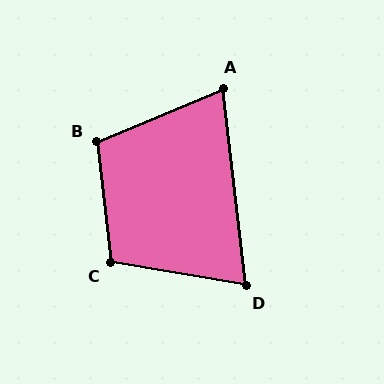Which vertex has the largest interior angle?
C, at approximately 106 degrees.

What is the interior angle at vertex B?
Approximately 106 degrees (obtuse).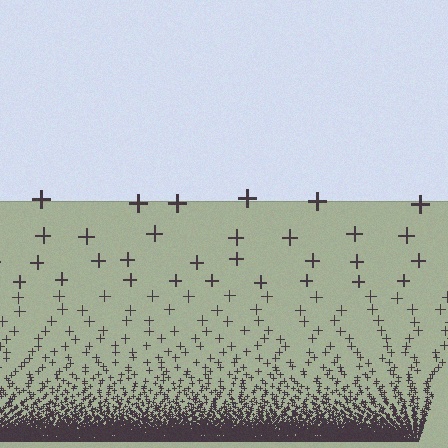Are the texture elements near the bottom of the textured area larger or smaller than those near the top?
Smaller. The gradient is inverted — elements near the bottom are smaller and denser.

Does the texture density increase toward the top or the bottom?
Density increases toward the bottom.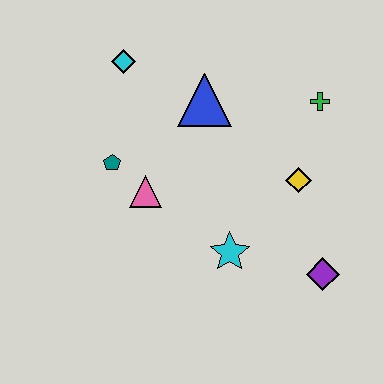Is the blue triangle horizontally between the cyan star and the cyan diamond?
Yes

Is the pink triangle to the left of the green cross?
Yes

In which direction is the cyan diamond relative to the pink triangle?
The cyan diamond is above the pink triangle.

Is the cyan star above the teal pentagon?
No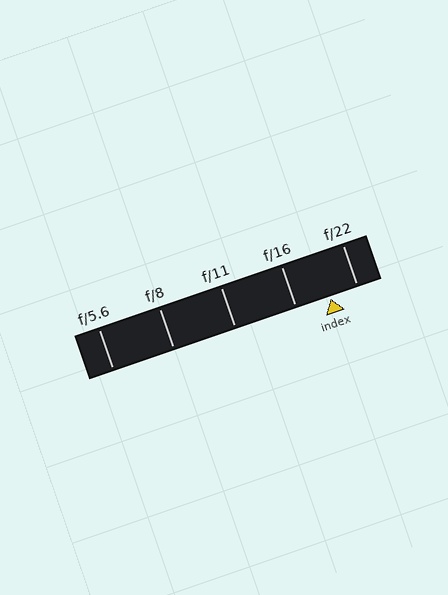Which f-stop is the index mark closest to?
The index mark is closest to f/22.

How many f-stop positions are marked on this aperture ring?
There are 5 f-stop positions marked.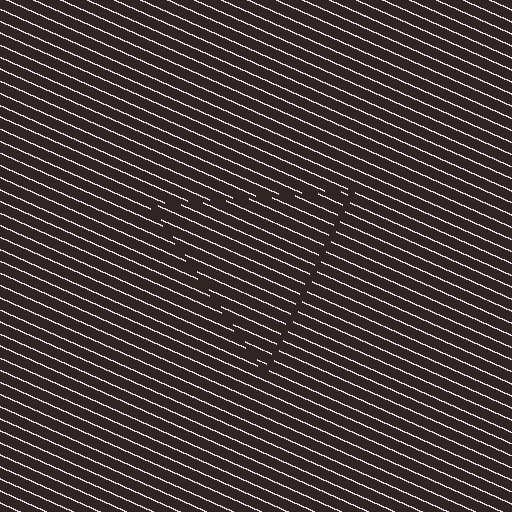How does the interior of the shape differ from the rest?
The interior of the shape contains the same grating, shifted by half a period — the contour is defined by the phase discontinuity where line-ends from the inner and outer gratings abut.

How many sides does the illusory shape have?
3 sides — the line-ends trace a triangle.